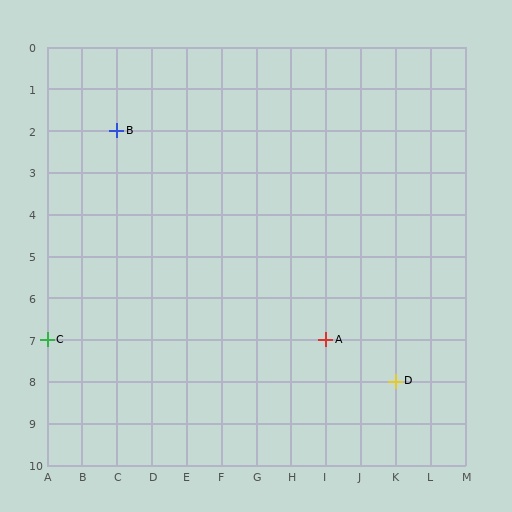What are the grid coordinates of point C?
Point C is at grid coordinates (A, 7).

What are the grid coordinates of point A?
Point A is at grid coordinates (I, 7).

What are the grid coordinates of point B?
Point B is at grid coordinates (C, 2).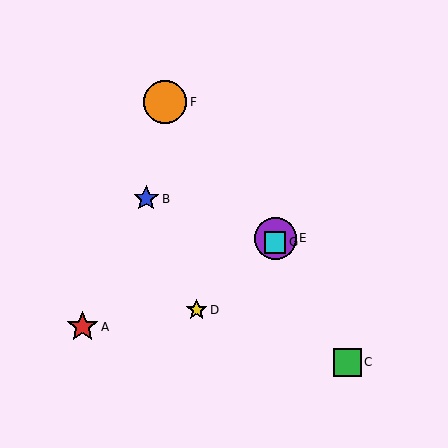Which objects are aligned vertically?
Objects E, G are aligned vertically.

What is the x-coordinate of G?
Object G is at x≈275.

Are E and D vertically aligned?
No, E is at x≈275 and D is at x≈197.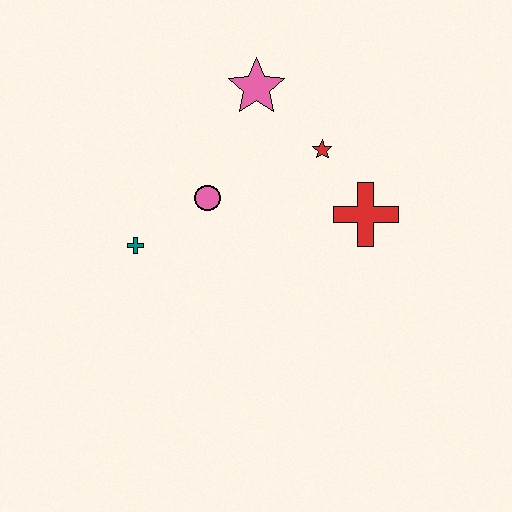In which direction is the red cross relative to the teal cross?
The red cross is to the right of the teal cross.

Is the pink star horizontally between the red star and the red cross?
No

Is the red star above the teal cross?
Yes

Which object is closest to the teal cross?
The pink circle is closest to the teal cross.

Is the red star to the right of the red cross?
No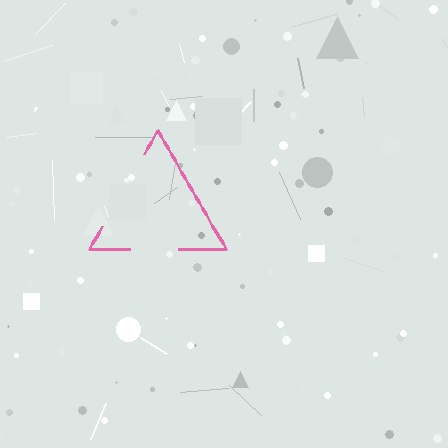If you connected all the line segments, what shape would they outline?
They would outline a triangle.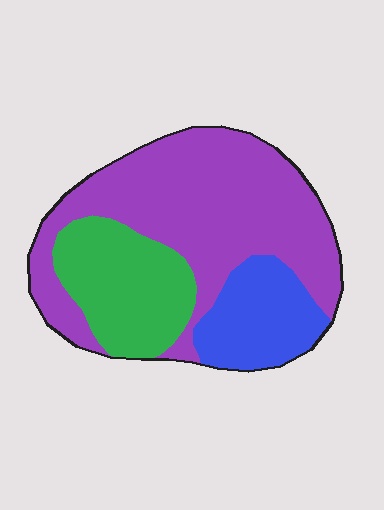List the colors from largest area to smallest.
From largest to smallest: purple, green, blue.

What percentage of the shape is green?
Green covers roughly 25% of the shape.